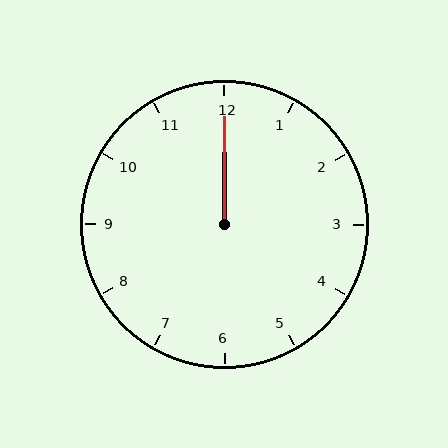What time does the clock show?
12:00.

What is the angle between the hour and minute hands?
Approximately 0 degrees.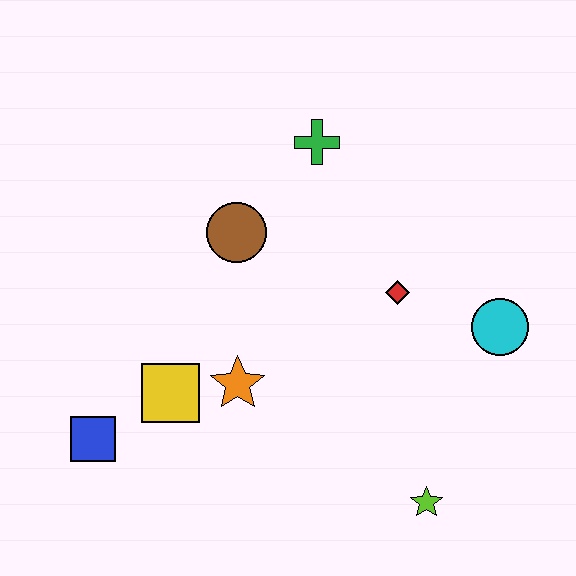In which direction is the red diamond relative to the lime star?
The red diamond is above the lime star.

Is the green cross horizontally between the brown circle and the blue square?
No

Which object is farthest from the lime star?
The green cross is farthest from the lime star.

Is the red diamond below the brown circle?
Yes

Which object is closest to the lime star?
The cyan circle is closest to the lime star.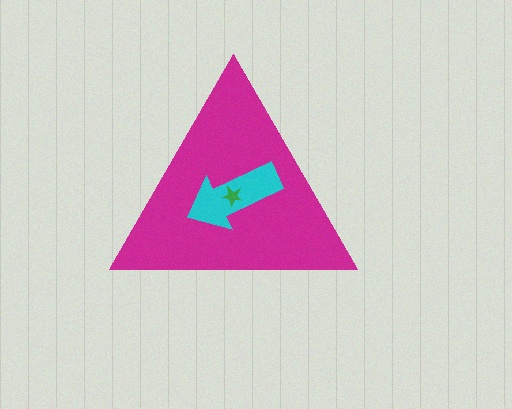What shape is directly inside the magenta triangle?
The cyan arrow.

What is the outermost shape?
The magenta triangle.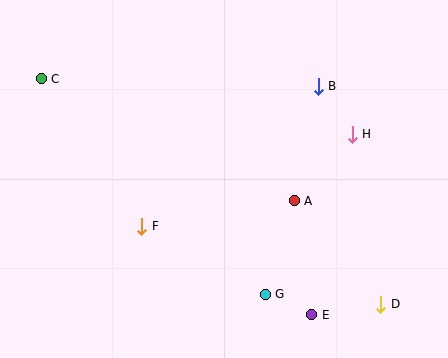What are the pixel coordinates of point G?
Point G is at (265, 294).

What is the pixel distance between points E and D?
The distance between E and D is 69 pixels.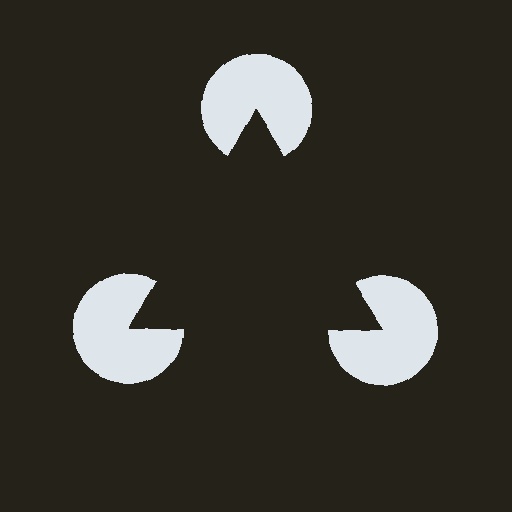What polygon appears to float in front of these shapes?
An illusory triangle — its edges are inferred from the aligned wedge cuts in the pac-man discs, not physically drawn.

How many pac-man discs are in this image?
There are 3 — one at each vertex of the illusory triangle.